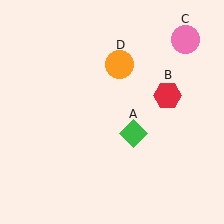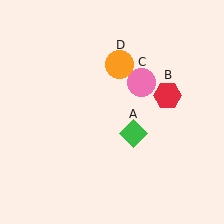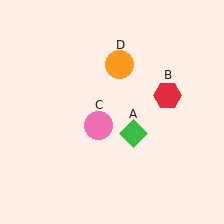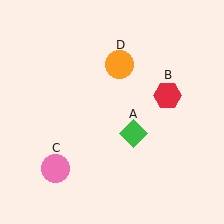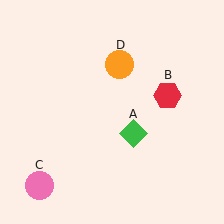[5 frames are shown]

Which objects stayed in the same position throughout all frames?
Green diamond (object A) and red hexagon (object B) and orange circle (object D) remained stationary.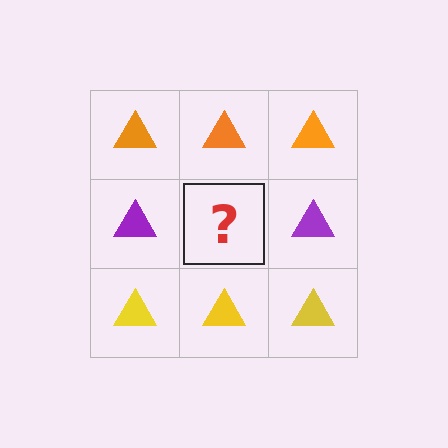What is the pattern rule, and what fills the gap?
The rule is that each row has a consistent color. The gap should be filled with a purple triangle.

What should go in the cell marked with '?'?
The missing cell should contain a purple triangle.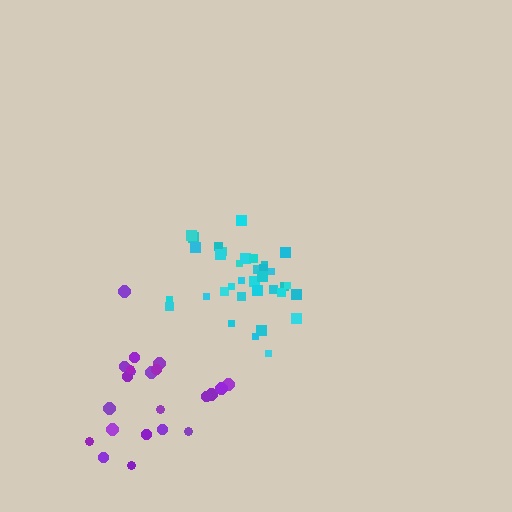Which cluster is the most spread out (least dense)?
Purple.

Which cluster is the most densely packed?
Cyan.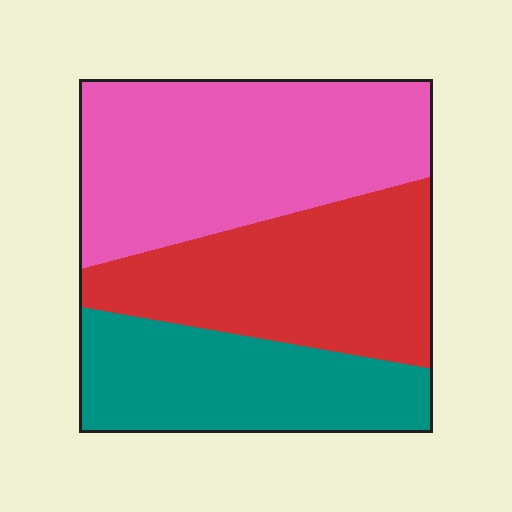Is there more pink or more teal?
Pink.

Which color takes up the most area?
Pink, at roughly 40%.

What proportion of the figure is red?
Red covers roughly 30% of the figure.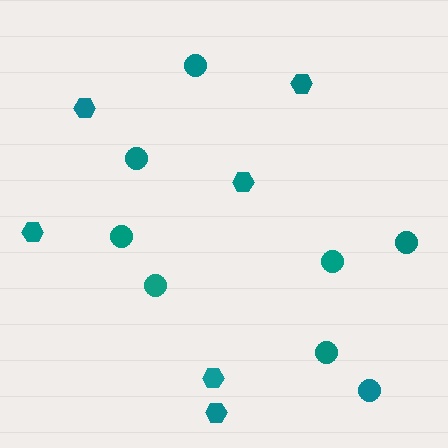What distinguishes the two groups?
There are 2 groups: one group of circles (8) and one group of hexagons (6).